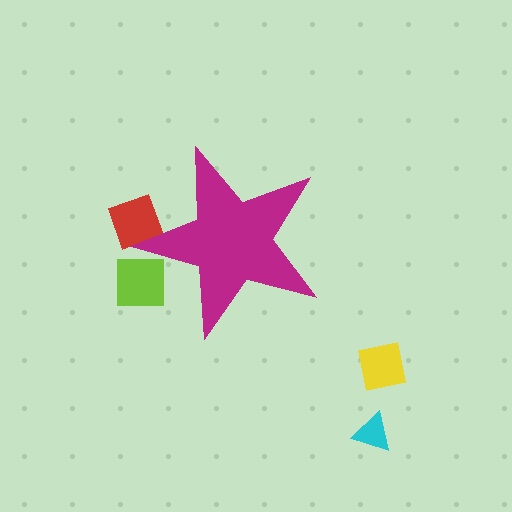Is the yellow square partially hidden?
No, the yellow square is fully visible.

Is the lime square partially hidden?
Yes, the lime square is partially hidden behind the magenta star.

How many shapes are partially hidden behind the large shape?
2 shapes are partially hidden.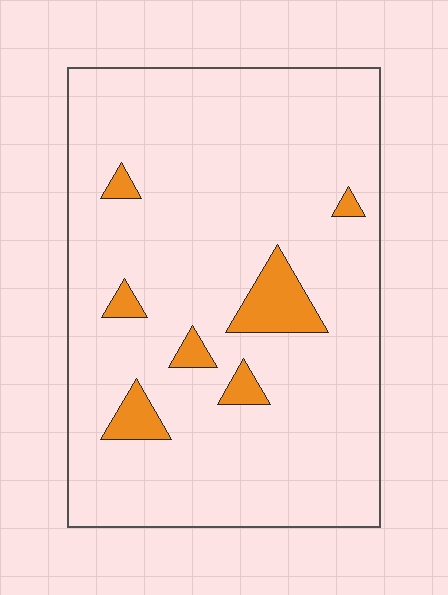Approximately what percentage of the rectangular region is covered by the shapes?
Approximately 10%.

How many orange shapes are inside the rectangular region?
7.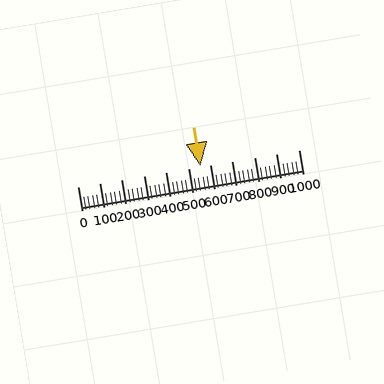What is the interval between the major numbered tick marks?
The major tick marks are spaced 100 units apart.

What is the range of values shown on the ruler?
The ruler shows values from 0 to 1000.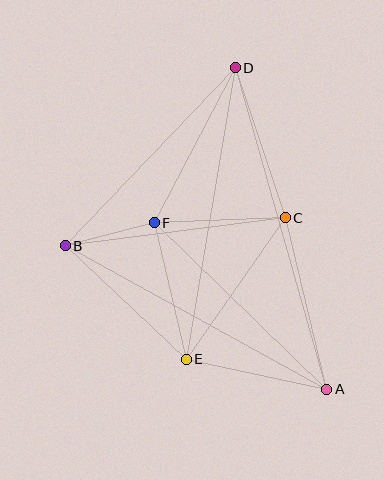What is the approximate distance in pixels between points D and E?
The distance between D and E is approximately 295 pixels.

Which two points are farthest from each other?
Points A and D are farthest from each other.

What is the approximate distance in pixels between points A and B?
The distance between A and B is approximately 298 pixels.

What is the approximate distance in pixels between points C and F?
The distance between C and F is approximately 131 pixels.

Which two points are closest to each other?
Points B and F are closest to each other.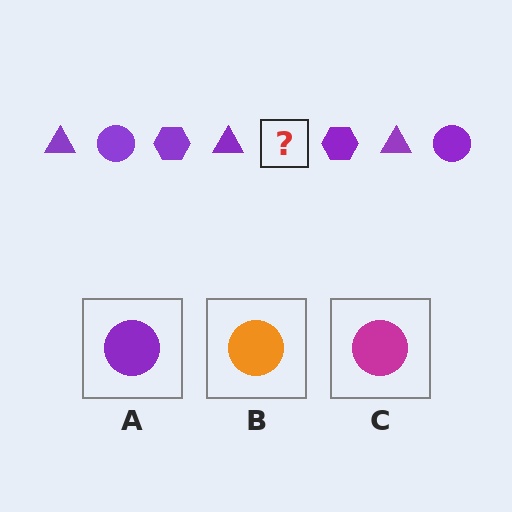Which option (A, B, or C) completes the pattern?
A.